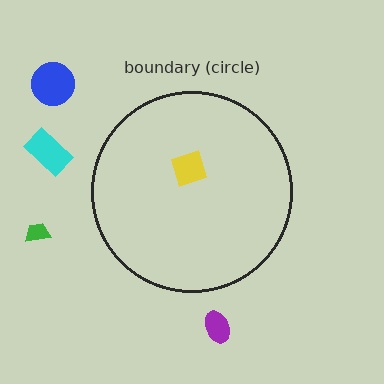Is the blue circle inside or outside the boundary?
Outside.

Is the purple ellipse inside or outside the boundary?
Outside.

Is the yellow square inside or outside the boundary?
Inside.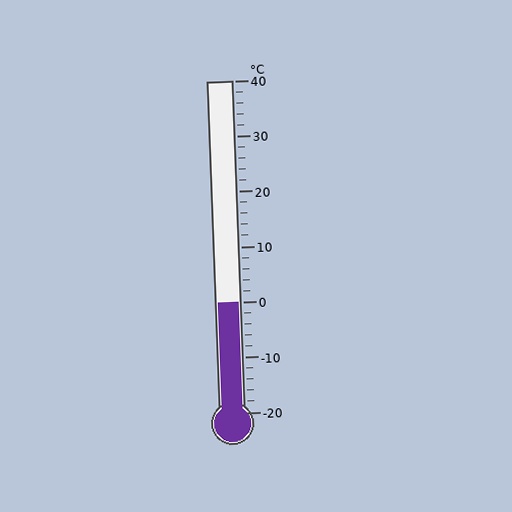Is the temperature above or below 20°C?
The temperature is below 20°C.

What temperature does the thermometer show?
The thermometer shows approximately 0°C.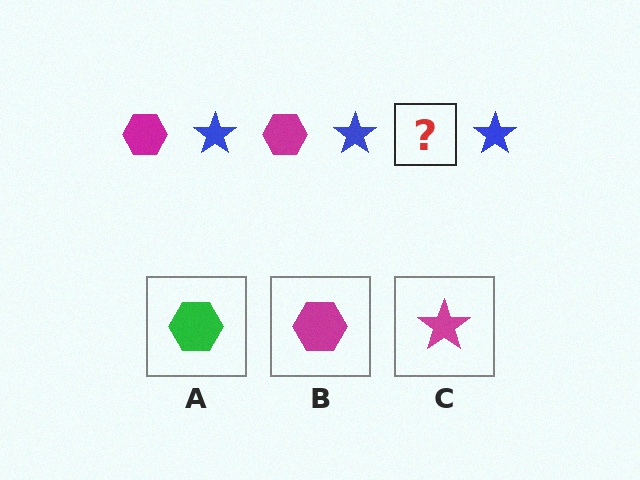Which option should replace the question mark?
Option B.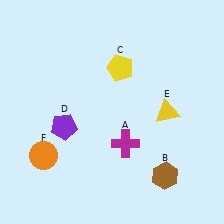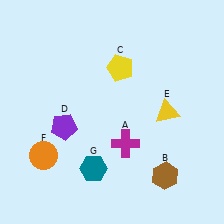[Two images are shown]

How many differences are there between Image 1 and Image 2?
There is 1 difference between the two images.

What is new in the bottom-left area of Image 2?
A teal hexagon (G) was added in the bottom-left area of Image 2.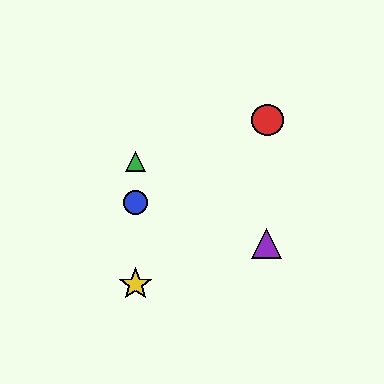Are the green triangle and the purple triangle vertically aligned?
No, the green triangle is at x≈136 and the purple triangle is at x≈267.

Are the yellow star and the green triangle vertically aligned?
Yes, both are at x≈136.